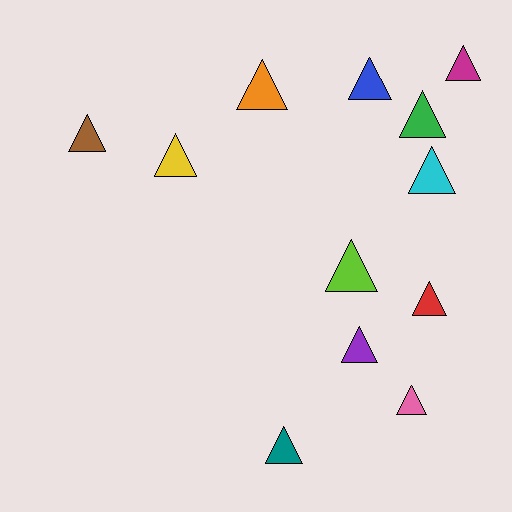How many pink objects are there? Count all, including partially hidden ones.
There is 1 pink object.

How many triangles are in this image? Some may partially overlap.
There are 12 triangles.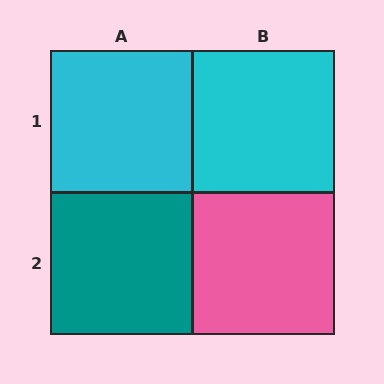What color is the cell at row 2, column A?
Teal.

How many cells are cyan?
2 cells are cyan.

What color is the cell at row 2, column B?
Pink.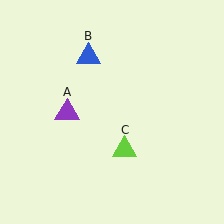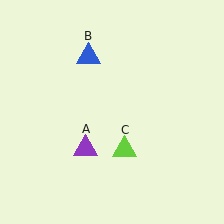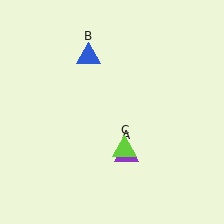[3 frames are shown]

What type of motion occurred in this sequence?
The purple triangle (object A) rotated counterclockwise around the center of the scene.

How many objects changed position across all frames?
1 object changed position: purple triangle (object A).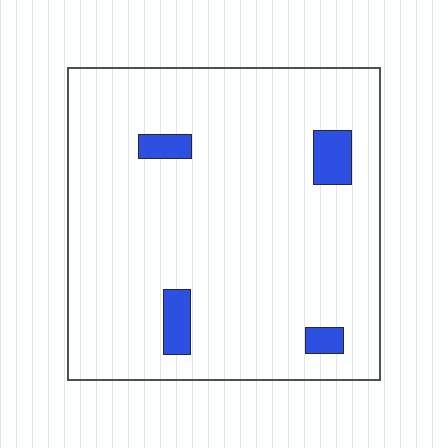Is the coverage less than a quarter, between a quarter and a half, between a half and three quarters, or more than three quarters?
Less than a quarter.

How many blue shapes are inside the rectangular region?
4.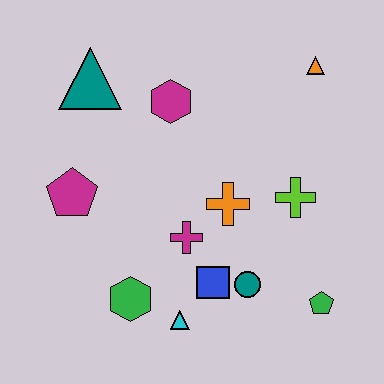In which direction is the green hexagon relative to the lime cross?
The green hexagon is to the left of the lime cross.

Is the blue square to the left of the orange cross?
Yes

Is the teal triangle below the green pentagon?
No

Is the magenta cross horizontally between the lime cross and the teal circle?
No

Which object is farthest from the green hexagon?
The orange triangle is farthest from the green hexagon.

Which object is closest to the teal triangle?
The magenta hexagon is closest to the teal triangle.